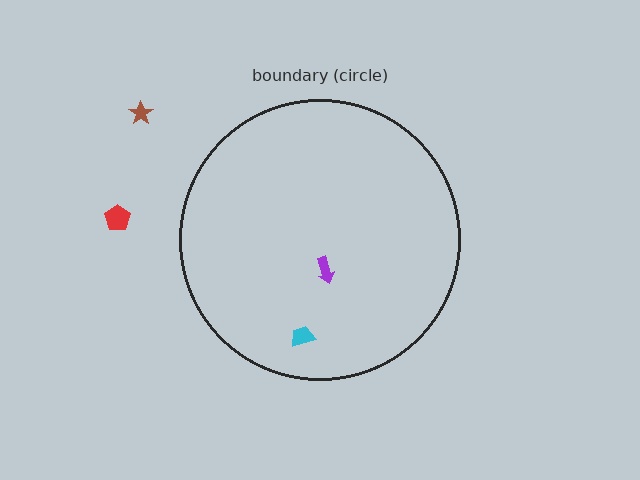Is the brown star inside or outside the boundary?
Outside.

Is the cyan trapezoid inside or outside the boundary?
Inside.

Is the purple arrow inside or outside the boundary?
Inside.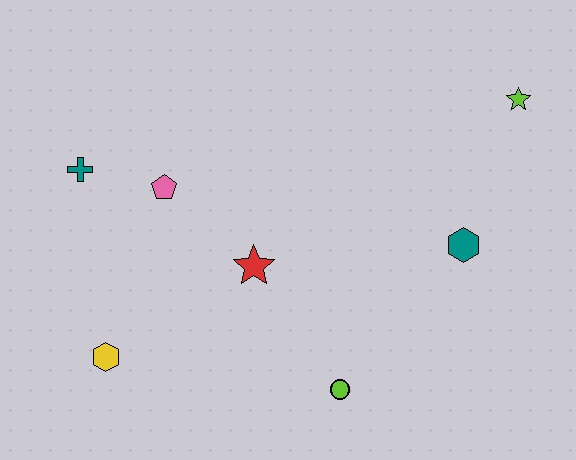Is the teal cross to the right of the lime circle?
No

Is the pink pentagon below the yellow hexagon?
No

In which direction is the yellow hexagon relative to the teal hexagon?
The yellow hexagon is to the left of the teal hexagon.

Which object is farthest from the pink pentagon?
The lime star is farthest from the pink pentagon.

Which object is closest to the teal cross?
The pink pentagon is closest to the teal cross.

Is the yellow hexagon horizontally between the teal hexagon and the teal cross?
Yes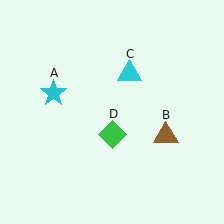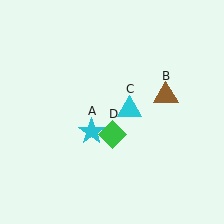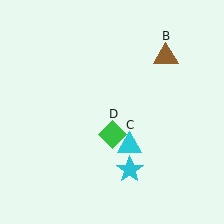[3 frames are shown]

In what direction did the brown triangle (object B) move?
The brown triangle (object B) moved up.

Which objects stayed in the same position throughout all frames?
Green diamond (object D) remained stationary.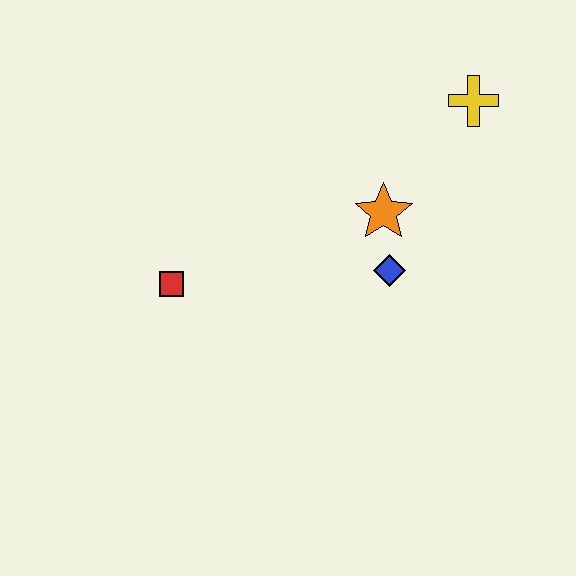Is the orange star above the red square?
Yes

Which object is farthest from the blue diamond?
The red square is farthest from the blue diamond.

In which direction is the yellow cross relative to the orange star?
The yellow cross is above the orange star.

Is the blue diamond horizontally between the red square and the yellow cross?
Yes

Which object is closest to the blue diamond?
The orange star is closest to the blue diamond.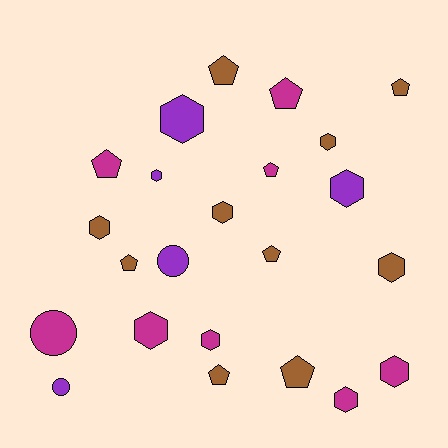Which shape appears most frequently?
Hexagon, with 11 objects.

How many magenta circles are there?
There is 1 magenta circle.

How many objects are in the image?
There are 23 objects.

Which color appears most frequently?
Brown, with 10 objects.